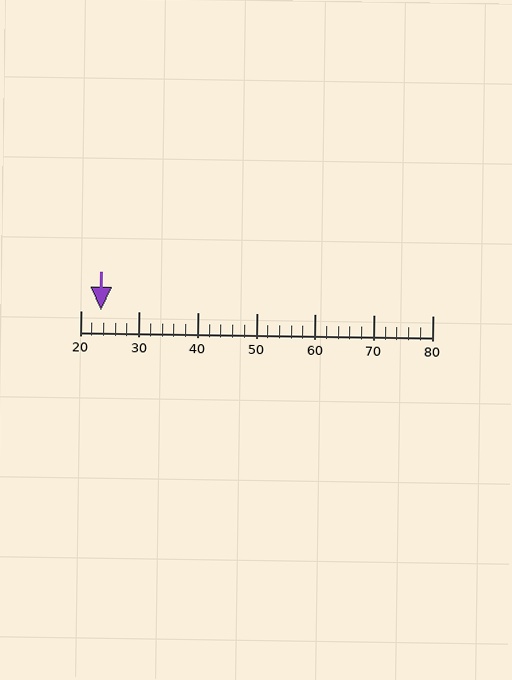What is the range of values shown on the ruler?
The ruler shows values from 20 to 80.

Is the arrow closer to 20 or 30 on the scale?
The arrow is closer to 20.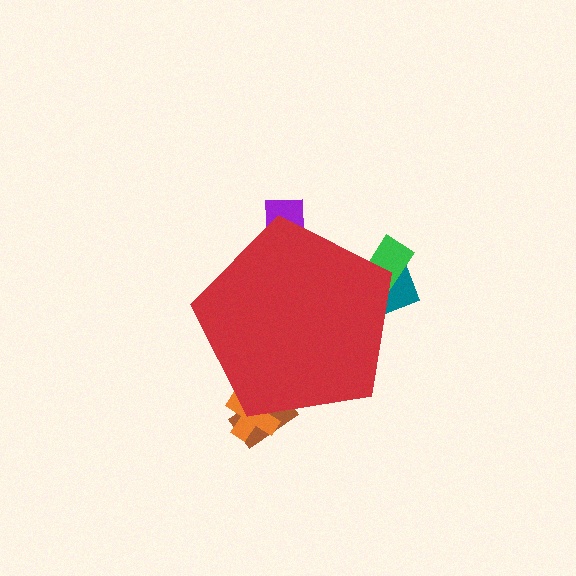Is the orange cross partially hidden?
Yes, the orange cross is partially hidden behind the red pentagon.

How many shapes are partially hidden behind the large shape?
5 shapes are partially hidden.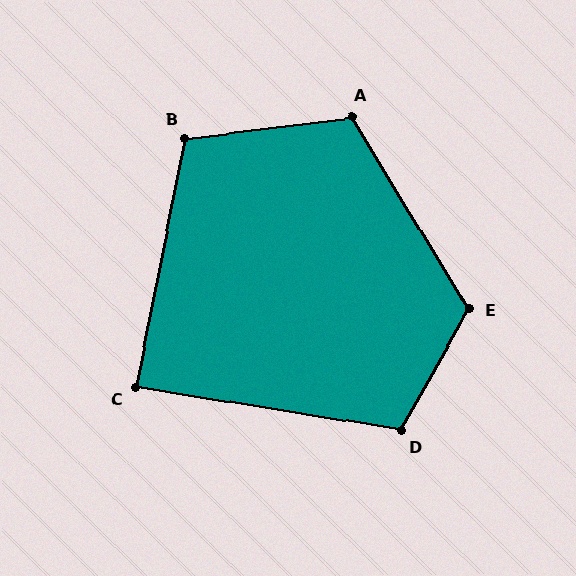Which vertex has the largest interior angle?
E, at approximately 120 degrees.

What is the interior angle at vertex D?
Approximately 110 degrees (obtuse).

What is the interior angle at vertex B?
Approximately 108 degrees (obtuse).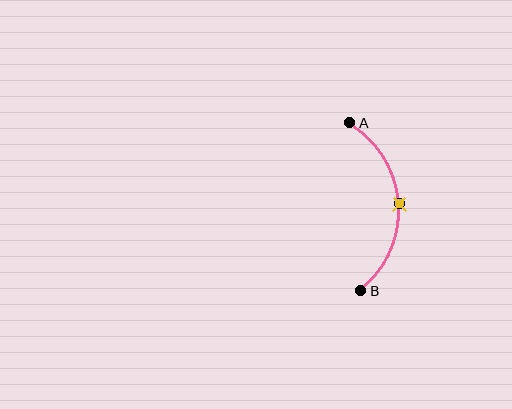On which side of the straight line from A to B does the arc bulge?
The arc bulges to the right of the straight line connecting A and B.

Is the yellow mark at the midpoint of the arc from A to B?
Yes. The yellow mark lies on the arc at equal arc-length from both A and B — it is the arc midpoint.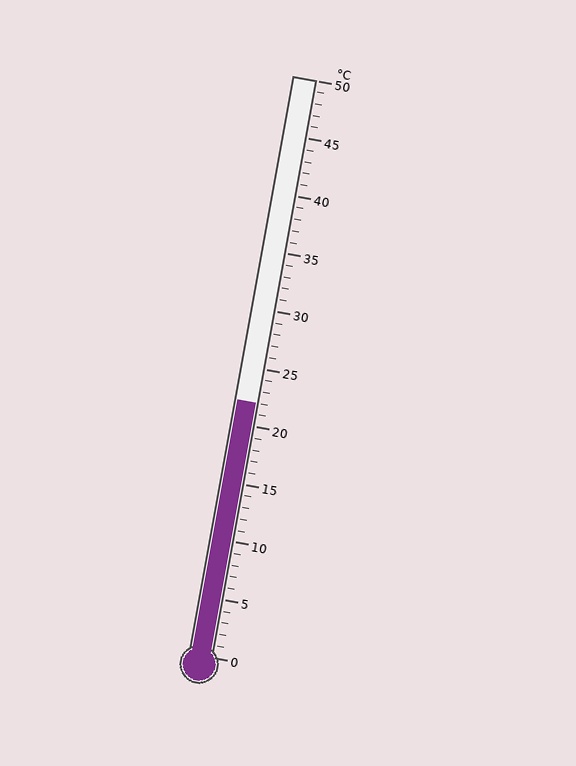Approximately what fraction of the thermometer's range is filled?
The thermometer is filled to approximately 45% of its range.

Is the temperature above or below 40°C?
The temperature is below 40°C.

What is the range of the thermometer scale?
The thermometer scale ranges from 0°C to 50°C.